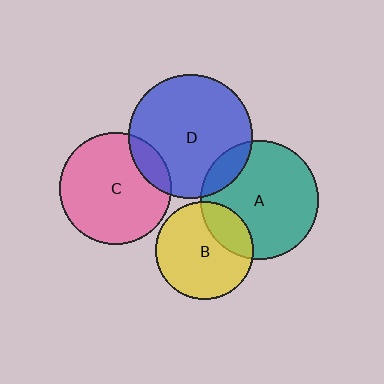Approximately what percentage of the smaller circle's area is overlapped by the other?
Approximately 15%.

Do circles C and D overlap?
Yes.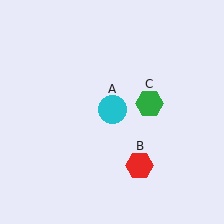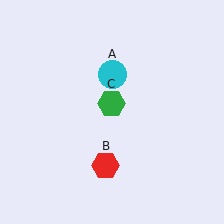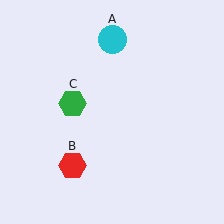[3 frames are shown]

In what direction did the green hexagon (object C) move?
The green hexagon (object C) moved left.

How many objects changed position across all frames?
3 objects changed position: cyan circle (object A), red hexagon (object B), green hexagon (object C).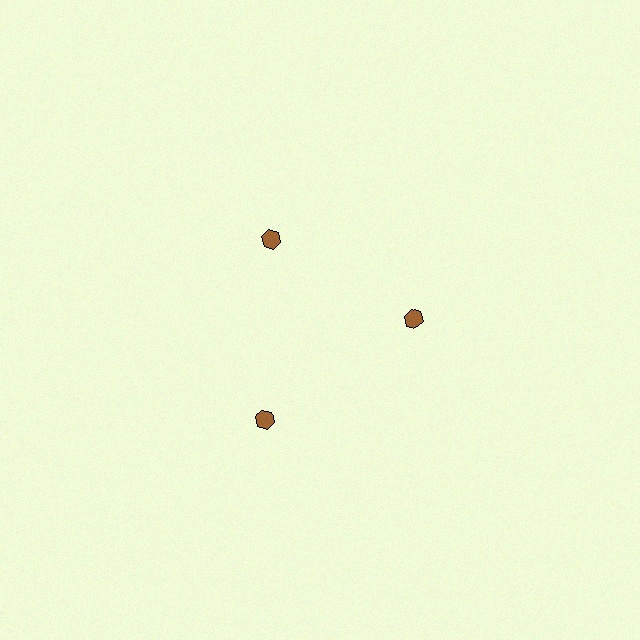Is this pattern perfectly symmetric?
No. The 3 brown hexagons are arranged in a ring, but one element near the 7 o'clock position is pushed outward from the center, breaking the 3-fold rotational symmetry.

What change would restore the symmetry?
The symmetry would be restored by moving it inward, back onto the ring so that all 3 hexagons sit at equal angles and equal distance from the center.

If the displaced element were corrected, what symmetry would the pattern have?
It would have 3-fold rotational symmetry — the pattern would map onto itself every 120 degrees.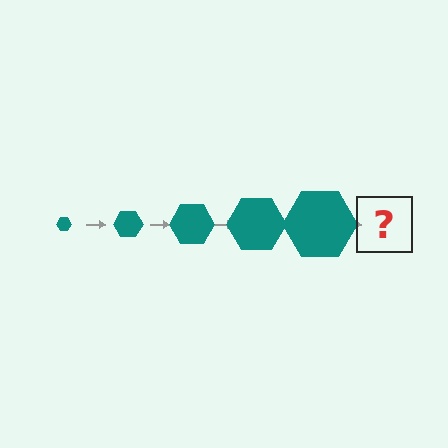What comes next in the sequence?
The next element should be a teal hexagon, larger than the previous one.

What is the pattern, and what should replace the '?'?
The pattern is that the hexagon gets progressively larger each step. The '?' should be a teal hexagon, larger than the previous one.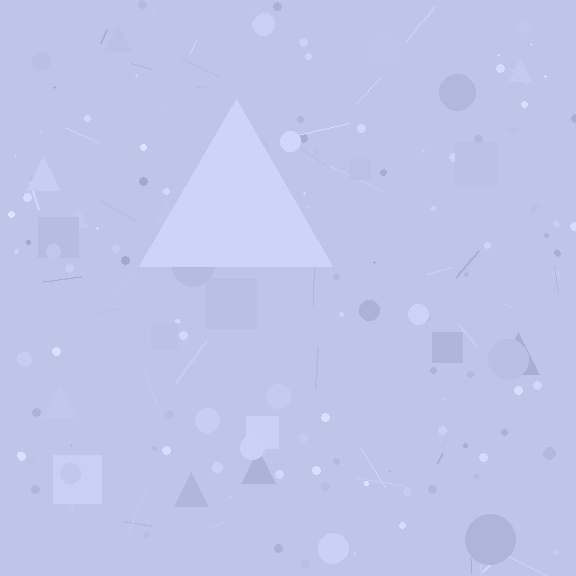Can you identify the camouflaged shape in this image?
The camouflaged shape is a triangle.